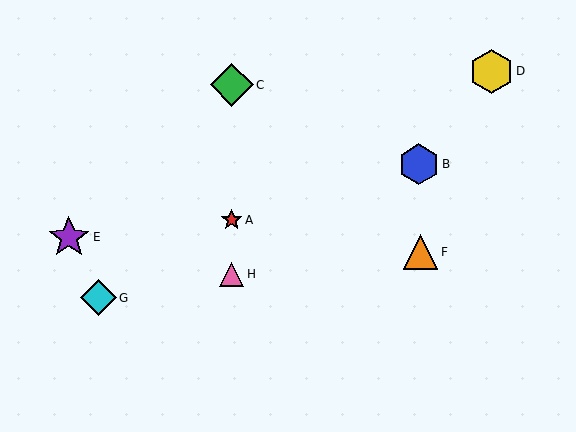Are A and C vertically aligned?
Yes, both are at x≈232.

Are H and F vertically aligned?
No, H is at x≈232 and F is at x≈420.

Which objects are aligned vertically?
Objects A, C, H are aligned vertically.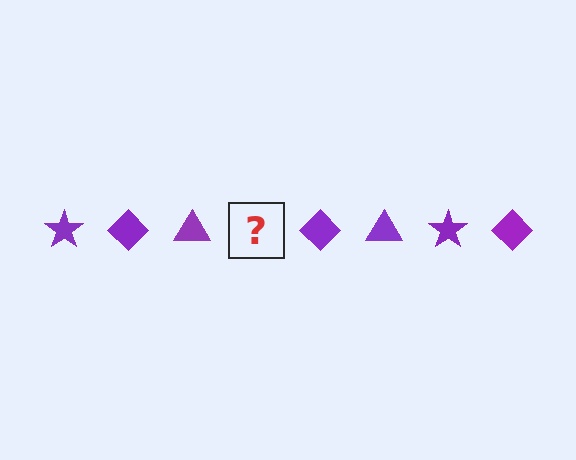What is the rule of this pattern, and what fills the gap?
The rule is that the pattern cycles through star, diamond, triangle shapes in purple. The gap should be filled with a purple star.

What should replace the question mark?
The question mark should be replaced with a purple star.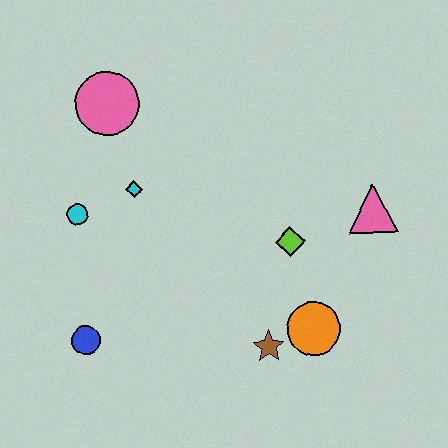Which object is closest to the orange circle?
The brown star is closest to the orange circle.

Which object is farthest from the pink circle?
The orange circle is farthest from the pink circle.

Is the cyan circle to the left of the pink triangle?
Yes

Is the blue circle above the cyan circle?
No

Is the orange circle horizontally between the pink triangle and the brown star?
Yes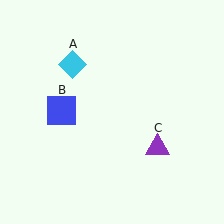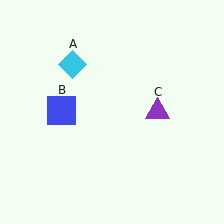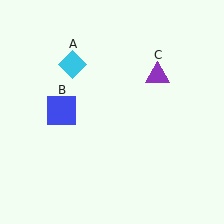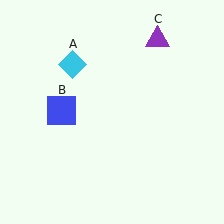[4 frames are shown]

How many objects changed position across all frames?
1 object changed position: purple triangle (object C).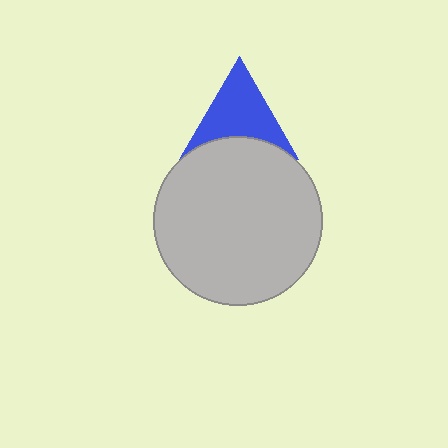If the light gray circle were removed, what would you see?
You would see the complete blue triangle.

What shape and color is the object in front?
The object in front is a light gray circle.